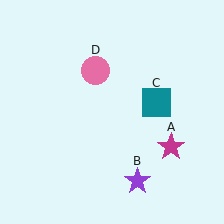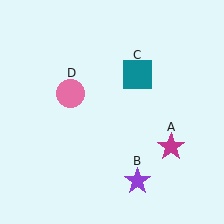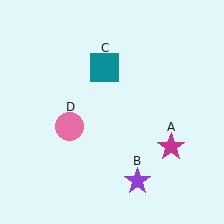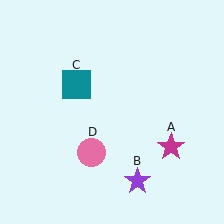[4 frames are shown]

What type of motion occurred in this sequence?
The teal square (object C), pink circle (object D) rotated counterclockwise around the center of the scene.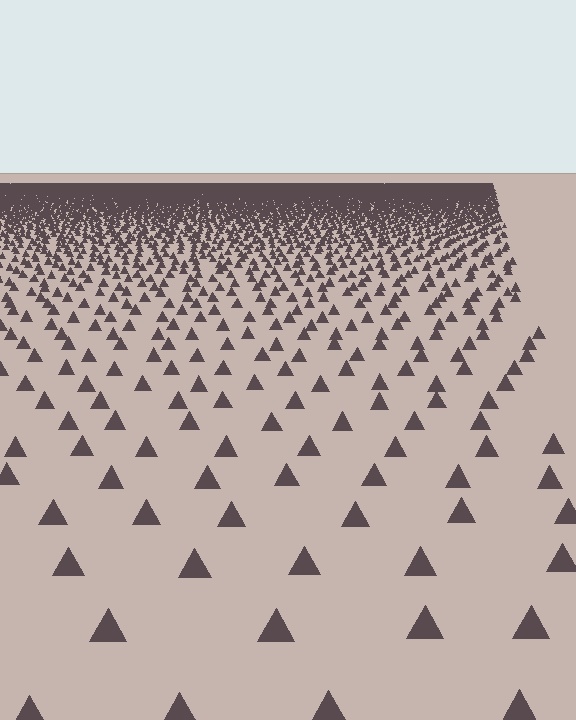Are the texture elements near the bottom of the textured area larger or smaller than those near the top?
Larger. Near the bottom, elements are closer to the viewer and appear at a bigger on-screen size.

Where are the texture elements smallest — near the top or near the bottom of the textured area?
Near the top.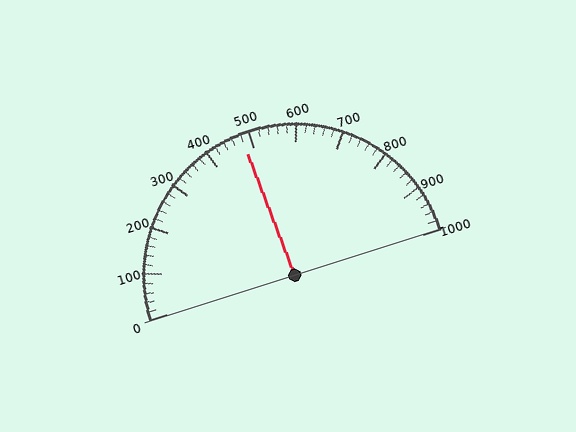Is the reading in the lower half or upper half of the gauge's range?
The reading is in the lower half of the range (0 to 1000).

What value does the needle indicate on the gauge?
The needle indicates approximately 480.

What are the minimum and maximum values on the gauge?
The gauge ranges from 0 to 1000.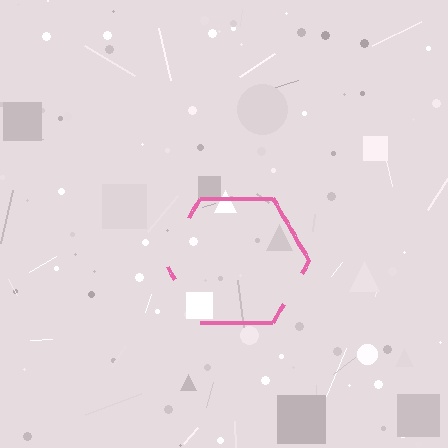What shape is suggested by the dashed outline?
The dashed outline suggests a hexagon.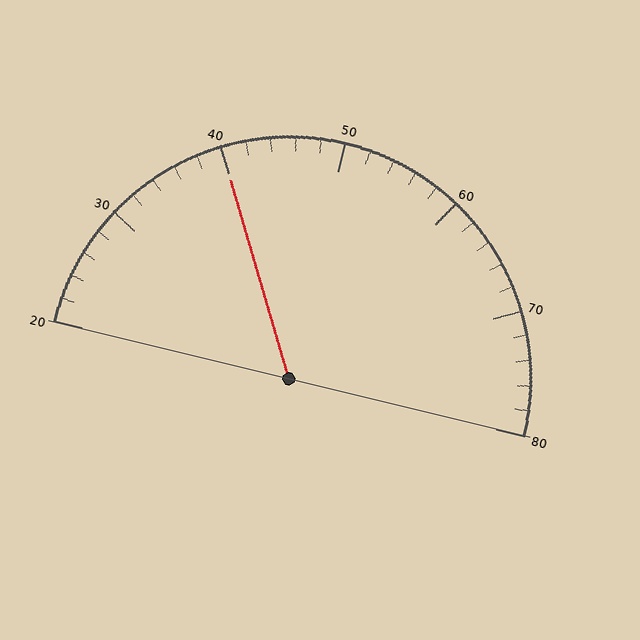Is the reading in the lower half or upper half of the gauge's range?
The reading is in the lower half of the range (20 to 80).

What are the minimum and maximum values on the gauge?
The gauge ranges from 20 to 80.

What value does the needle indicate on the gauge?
The needle indicates approximately 40.